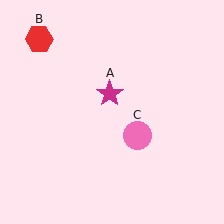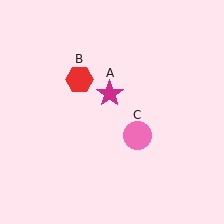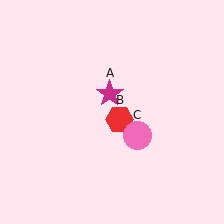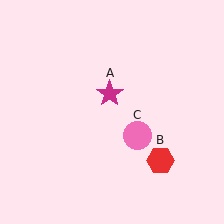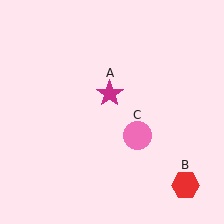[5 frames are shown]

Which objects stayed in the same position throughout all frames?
Magenta star (object A) and pink circle (object C) remained stationary.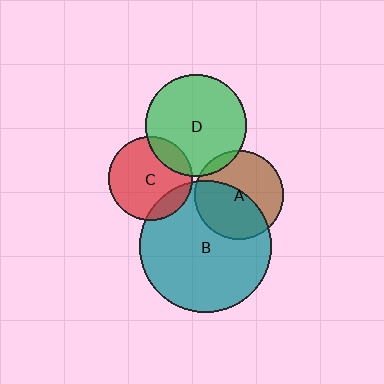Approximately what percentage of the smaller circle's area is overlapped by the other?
Approximately 5%.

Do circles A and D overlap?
Yes.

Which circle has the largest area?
Circle B (teal).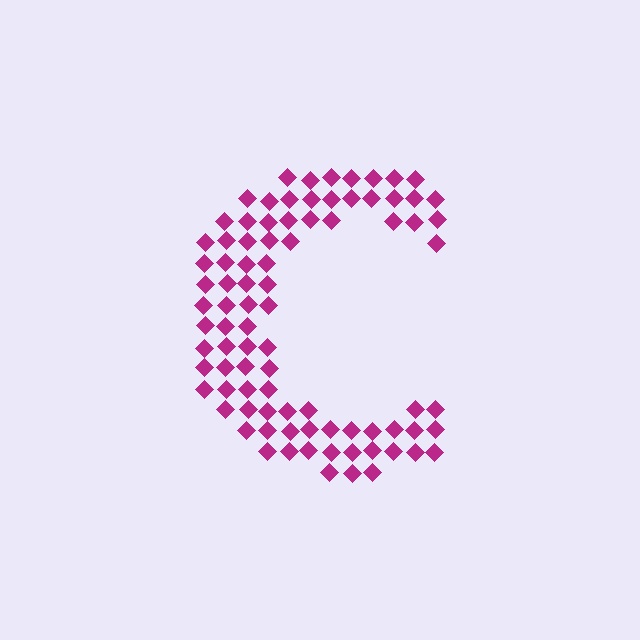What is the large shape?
The large shape is the letter C.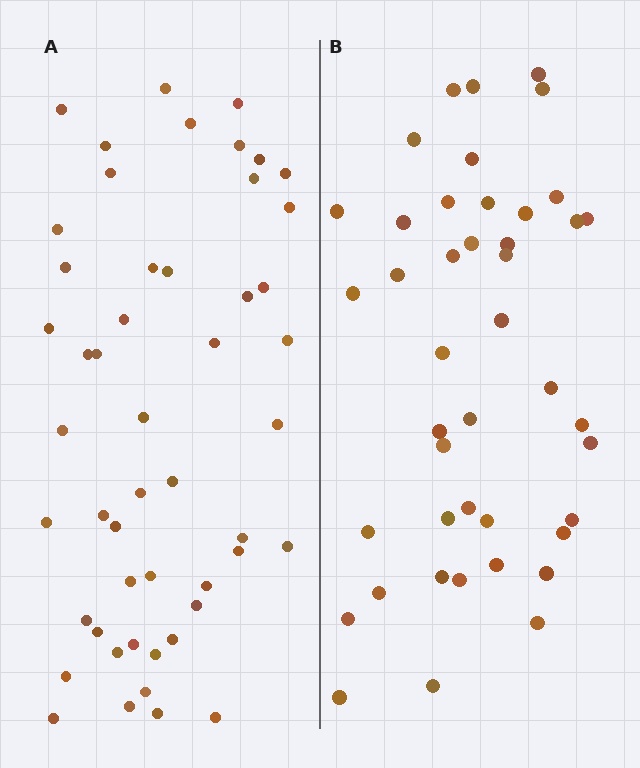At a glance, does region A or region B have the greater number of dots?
Region A (the left region) has more dots.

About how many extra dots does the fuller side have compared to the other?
Region A has roughly 8 or so more dots than region B.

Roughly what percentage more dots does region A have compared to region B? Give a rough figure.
About 15% more.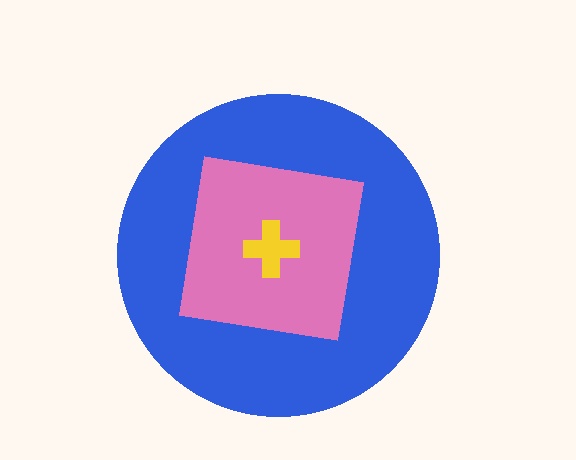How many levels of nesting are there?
3.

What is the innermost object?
The yellow cross.